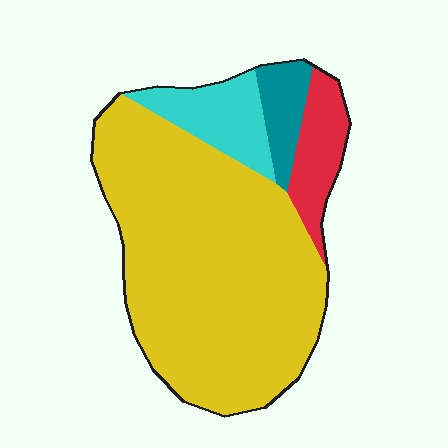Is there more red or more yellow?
Yellow.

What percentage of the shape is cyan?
Cyan covers 11% of the shape.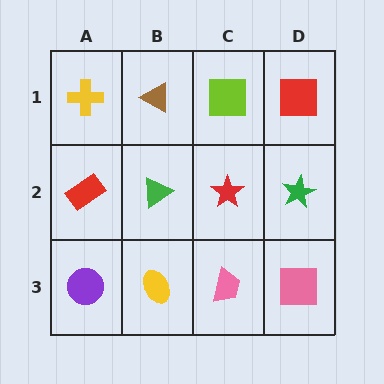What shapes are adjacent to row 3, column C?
A red star (row 2, column C), a yellow ellipse (row 3, column B), a pink square (row 3, column D).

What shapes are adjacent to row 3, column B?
A green triangle (row 2, column B), a purple circle (row 3, column A), a pink trapezoid (row 3, column C).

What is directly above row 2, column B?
A brown triangle.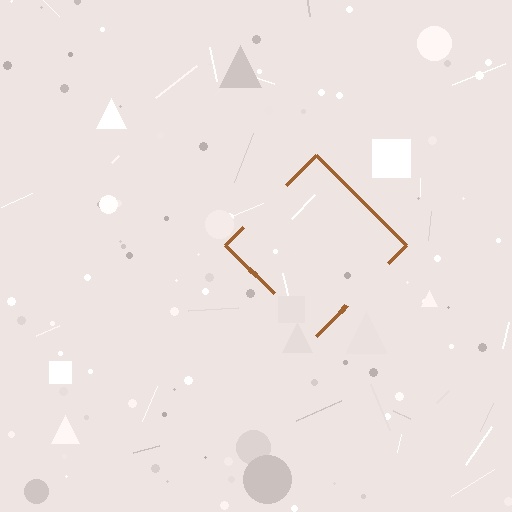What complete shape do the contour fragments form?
The contour fragments form a diamond.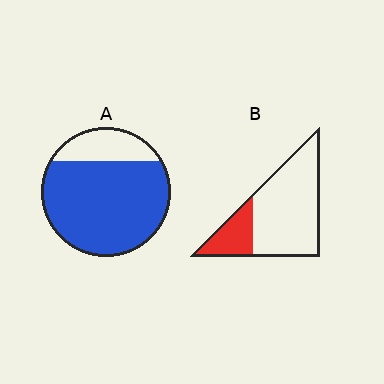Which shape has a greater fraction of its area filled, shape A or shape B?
Shape A.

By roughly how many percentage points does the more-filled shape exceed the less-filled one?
By roughly 55 percentage points (A over B).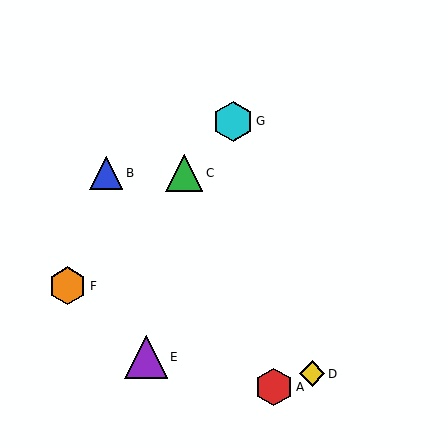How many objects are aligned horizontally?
2 objects (B, C) are aligned horizontally.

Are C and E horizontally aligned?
No, C is at y≈173 and E is at y≈357.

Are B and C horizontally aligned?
Yes, both are at y≈173.